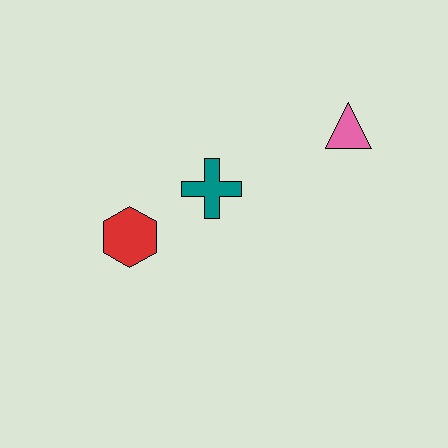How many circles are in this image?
There are no circles.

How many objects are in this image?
There are 3 objects.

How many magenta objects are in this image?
There are no magenta objects.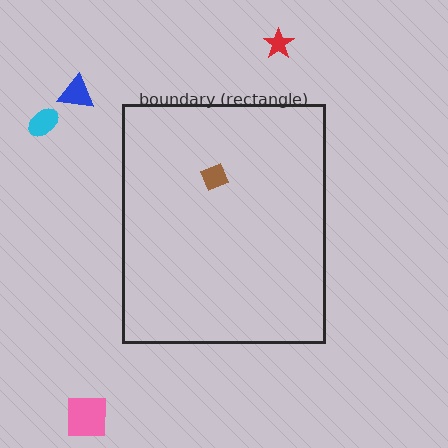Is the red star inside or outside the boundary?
Outside.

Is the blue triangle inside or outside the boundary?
Outside.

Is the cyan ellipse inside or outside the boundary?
Outside.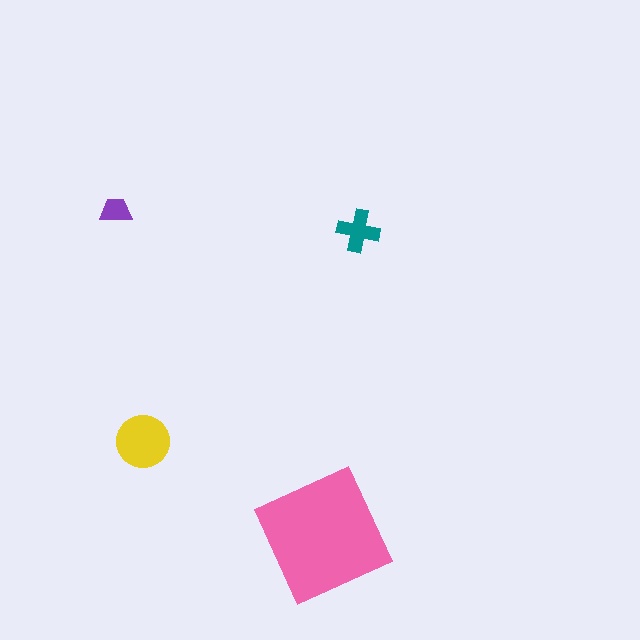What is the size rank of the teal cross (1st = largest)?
3rd.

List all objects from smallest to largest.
The purple trapezoid, the teal cross, the yellow circle, the pink square.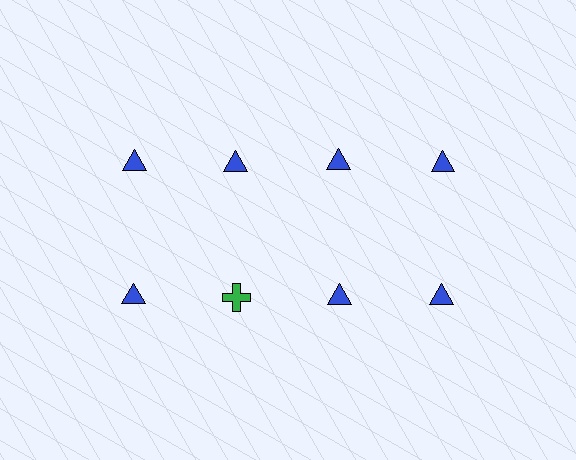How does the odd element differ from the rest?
It differs in both color (green instead of blue) and shape (cross instead of triangle).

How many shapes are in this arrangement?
There are 8 shapes arranged in a grid pattern.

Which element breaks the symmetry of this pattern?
The green cross in the second row, second from left column breaks the symmetry. All other shapes are blue triangles.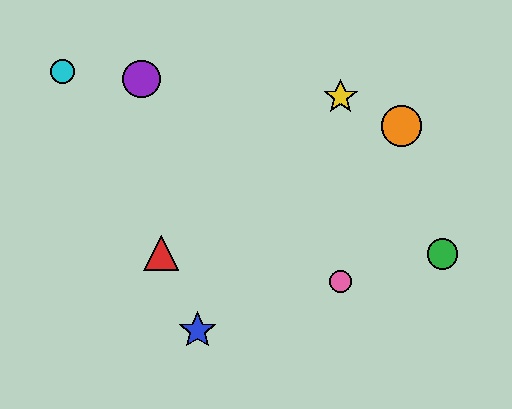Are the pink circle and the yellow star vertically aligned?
Yes, both are at x≈341.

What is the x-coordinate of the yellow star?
The yellow star is at x≈341.